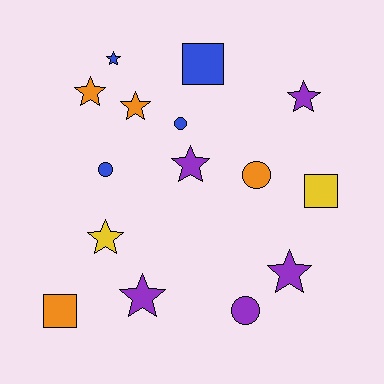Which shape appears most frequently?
Star, with 8 objects.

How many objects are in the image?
There are 15 objects.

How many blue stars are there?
There is 1 blue star.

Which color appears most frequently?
Purple, with 5 objects.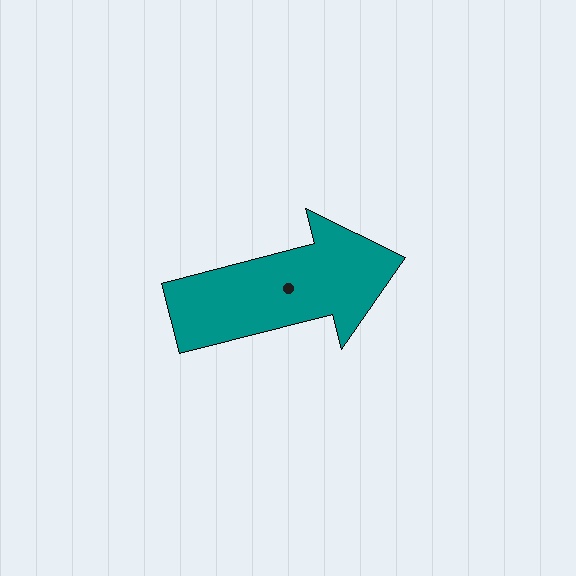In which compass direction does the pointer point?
East.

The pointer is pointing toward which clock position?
Roughly 3 o'clock.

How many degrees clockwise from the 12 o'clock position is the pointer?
Approximately 76 degrees.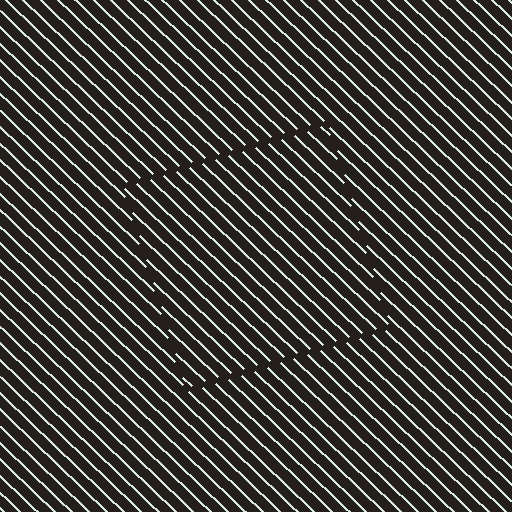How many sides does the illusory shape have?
4 sides — the line-ends trace a square.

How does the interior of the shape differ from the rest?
The interior of the shape contains the same grating, shifted by half a period — the contour is defined by the phase discontinuity where line-ends from the inner and outer gratings abut.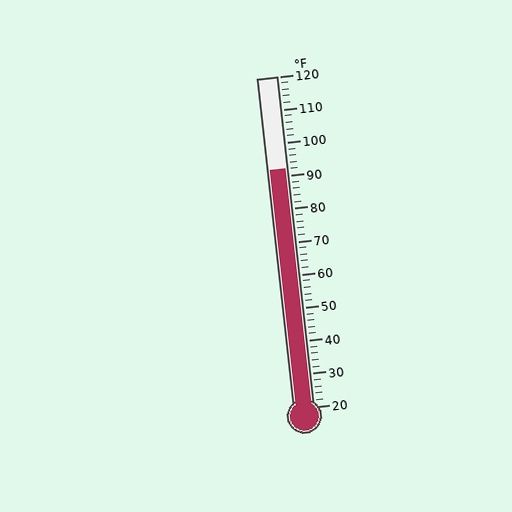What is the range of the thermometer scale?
The thermometer scale ranges from 20°F to 120°F.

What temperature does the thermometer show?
The thermometer shows approximately 92°F.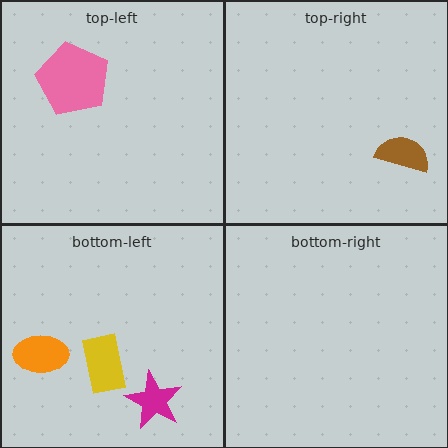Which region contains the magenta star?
The bottom-left region.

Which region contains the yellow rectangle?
The bottom-left region.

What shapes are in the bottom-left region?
The magenta star, the orange ellipse, the yellow rectangle.